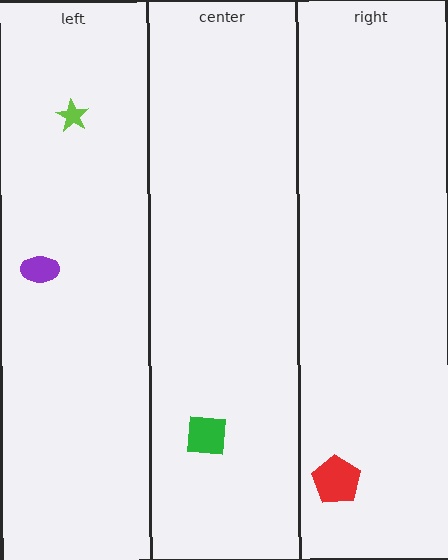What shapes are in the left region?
The lime star, the purple ellipse.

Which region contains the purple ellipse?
The left region.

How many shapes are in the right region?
1.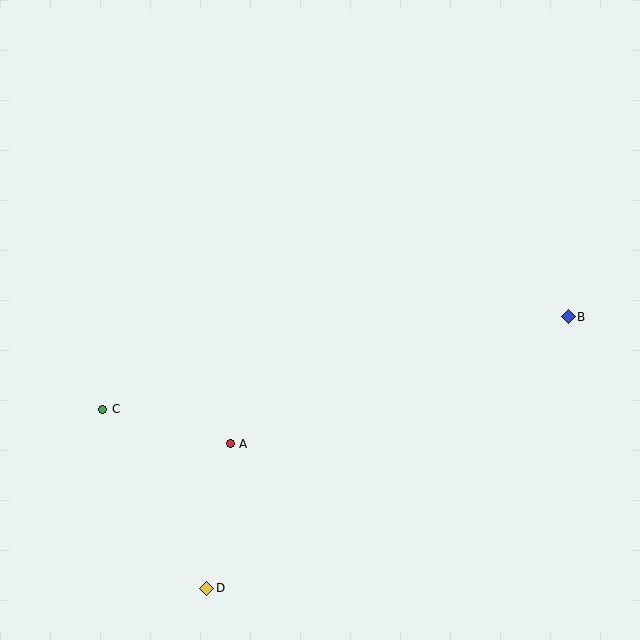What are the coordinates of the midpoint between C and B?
The midpoint between C and B is at (336, 363).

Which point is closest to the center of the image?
Point A at (230, 444) is closest to the center.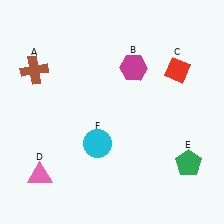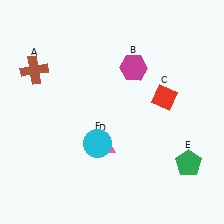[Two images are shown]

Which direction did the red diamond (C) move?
The red diamond (C) moved down.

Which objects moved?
The objects that moved are: the red diamond (C), the pink triangle (D).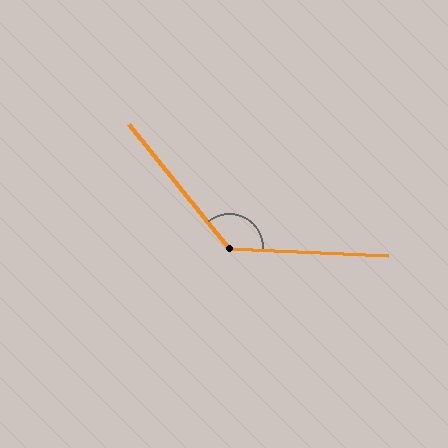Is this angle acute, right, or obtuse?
It is obtuse.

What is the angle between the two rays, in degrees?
Approximately 131 degrees.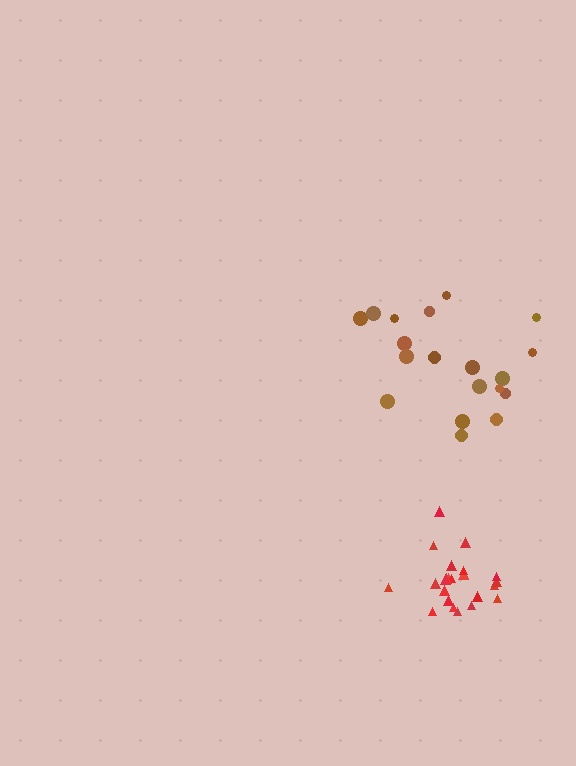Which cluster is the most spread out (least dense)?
Brown.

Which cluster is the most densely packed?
Red.